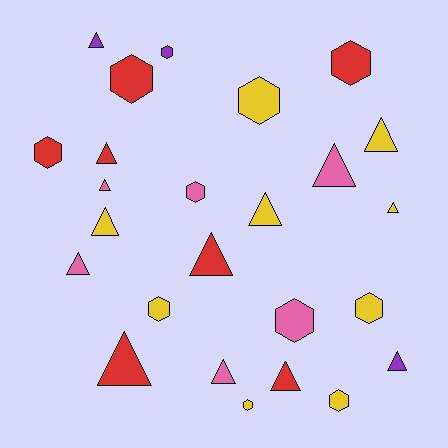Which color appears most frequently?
Yellow, with 9 objects.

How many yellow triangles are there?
There are 4 yellow triangles.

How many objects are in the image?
There are 25 objects.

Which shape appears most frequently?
Triangle, with 14 objects.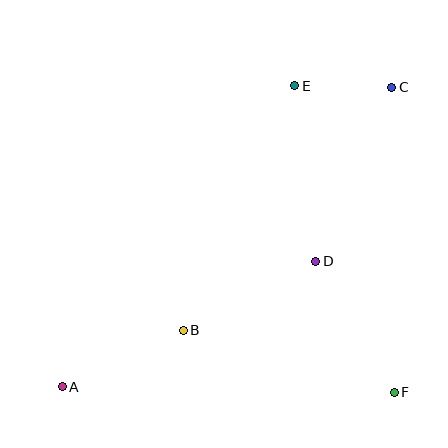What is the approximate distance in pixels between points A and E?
The distance between A and E is approximately 380 pixels.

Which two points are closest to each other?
Points C and E are closest to each other.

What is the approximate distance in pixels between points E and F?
The distance between E and F is approximately 322 pixels.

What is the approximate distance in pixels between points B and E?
The distance between B and E is approximately 269 pixels.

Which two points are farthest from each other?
Points A and C are farthest from each other.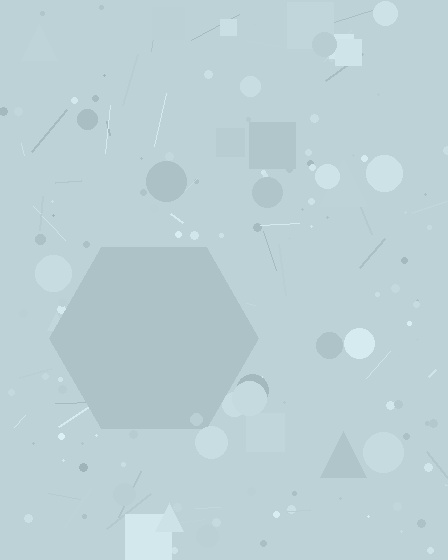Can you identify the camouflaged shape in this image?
The camouflaged shape is a hexagon.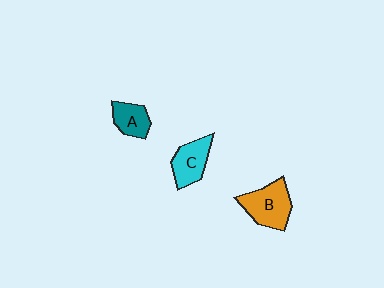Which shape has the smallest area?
Shape A (teal).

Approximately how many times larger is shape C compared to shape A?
Approximately 1.3 times.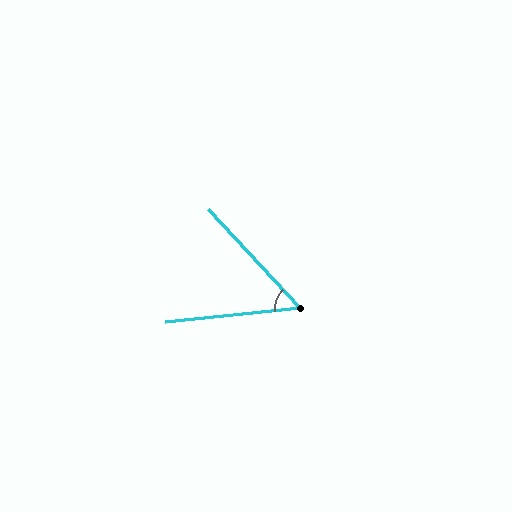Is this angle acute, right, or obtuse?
It is acute.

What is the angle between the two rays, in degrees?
Approximately 53 degrees.